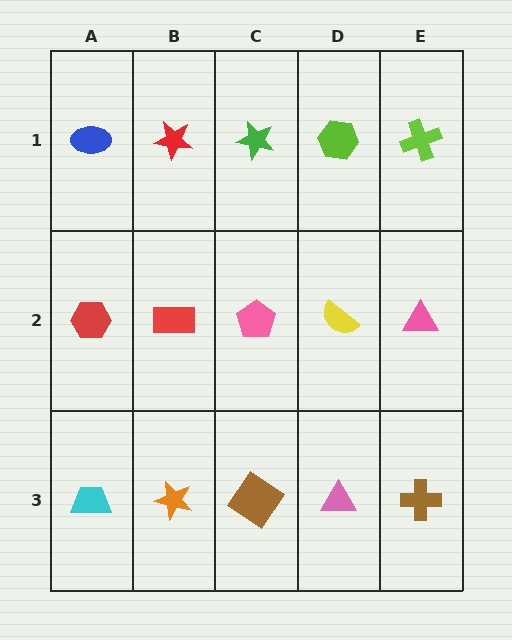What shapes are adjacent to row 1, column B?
A red rectangle (row 2, column B), a blue ellipse (row 1, column A), a green star (row 1, column C).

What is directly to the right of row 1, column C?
A lime hexagon.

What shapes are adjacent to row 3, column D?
A yellow semicircle (row 2, column D), a brown diamond (row 3, column C), a brown cross (row 3, column E).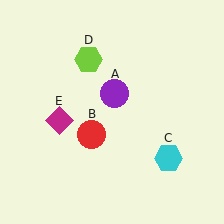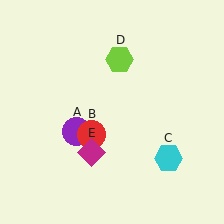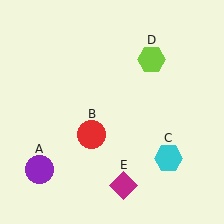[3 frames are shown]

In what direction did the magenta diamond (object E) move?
The magenta diamond (object E) moved down and to the right.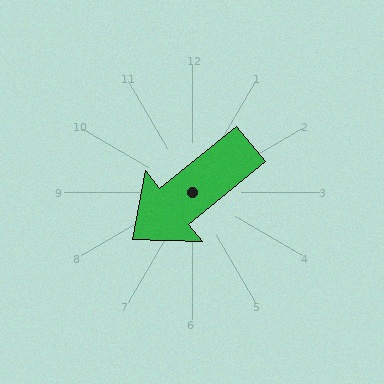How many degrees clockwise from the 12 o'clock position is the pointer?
Approximately 231 degrees.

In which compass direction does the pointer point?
Southwest.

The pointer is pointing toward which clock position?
Roughly 8 o'clock.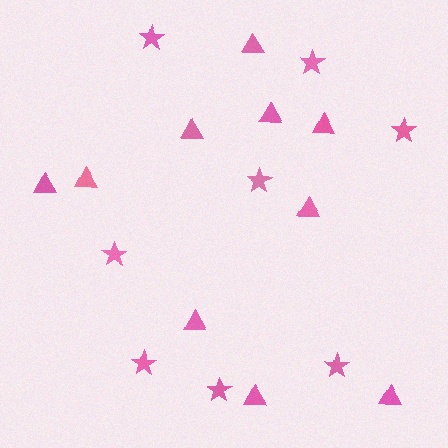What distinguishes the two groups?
There are 2 groups: one group of stars (8) and one group of triangles (10).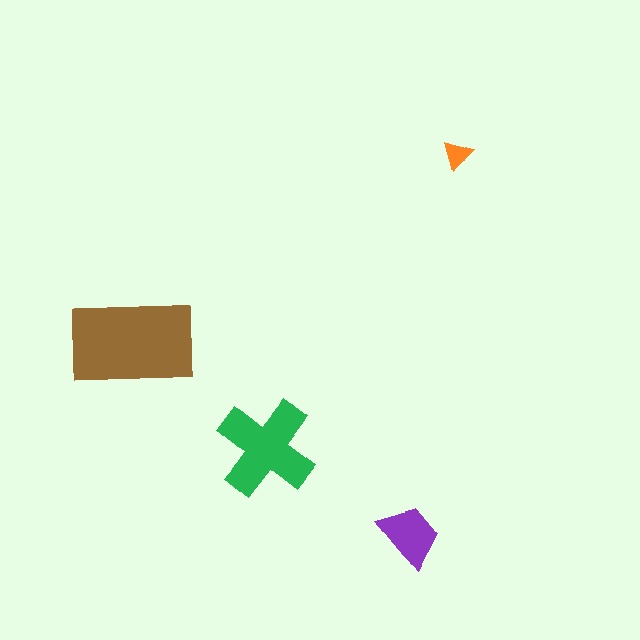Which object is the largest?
The brown rectangle.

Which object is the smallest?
The orange triangle.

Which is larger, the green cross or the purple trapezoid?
The green cross.